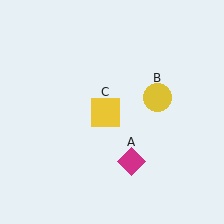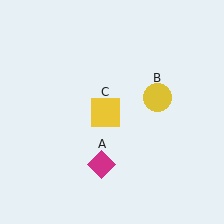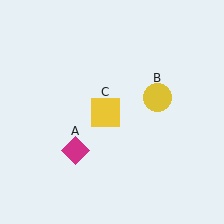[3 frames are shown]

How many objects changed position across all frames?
1 object changed position: magenta diamond (object A).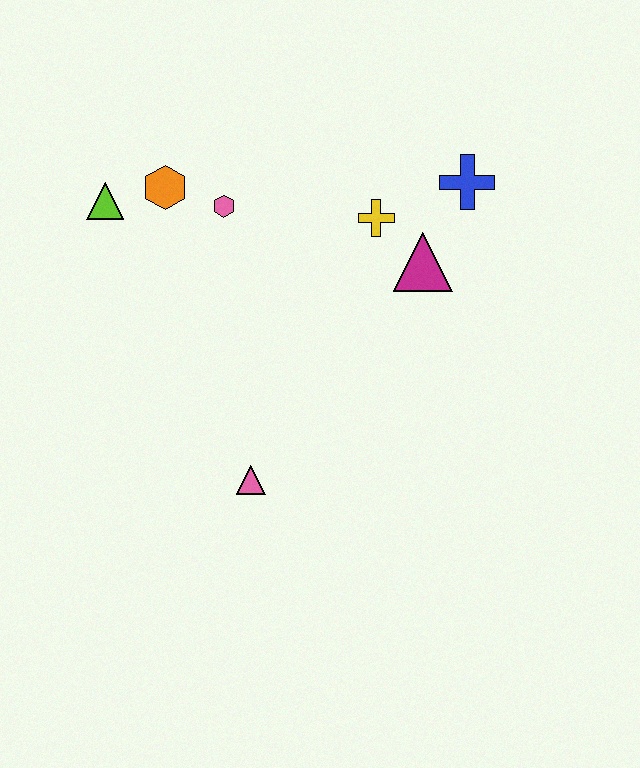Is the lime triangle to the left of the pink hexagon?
Yes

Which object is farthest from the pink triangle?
The blue cross is farthest from the pink triangle.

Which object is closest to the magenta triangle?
The yellow cross is closest to the magenta triangle.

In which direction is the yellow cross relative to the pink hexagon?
The yellow cross is to the right of the pink hexagon.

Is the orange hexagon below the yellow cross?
No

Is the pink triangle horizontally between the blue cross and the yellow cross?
No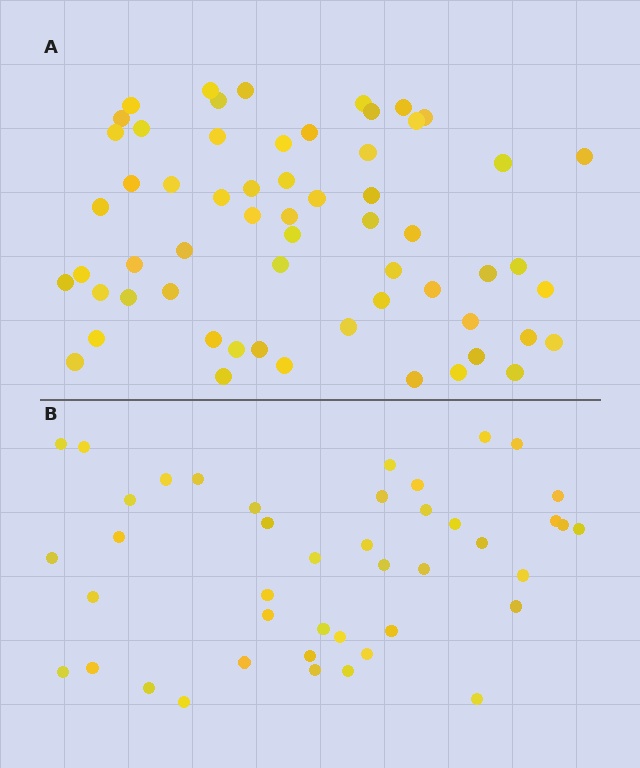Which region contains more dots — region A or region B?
Region A (the top region) has more dots.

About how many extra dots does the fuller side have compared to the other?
Region A has approximately 15 more dots than region B.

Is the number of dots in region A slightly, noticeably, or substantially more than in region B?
Region A has noticeably more, but not dramatically so. The ratio is roughly 1.4 to 1.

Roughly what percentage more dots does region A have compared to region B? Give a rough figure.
About 40% more.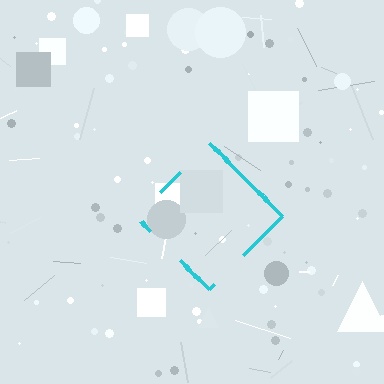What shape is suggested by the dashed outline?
The dashed outline suggests a diamond.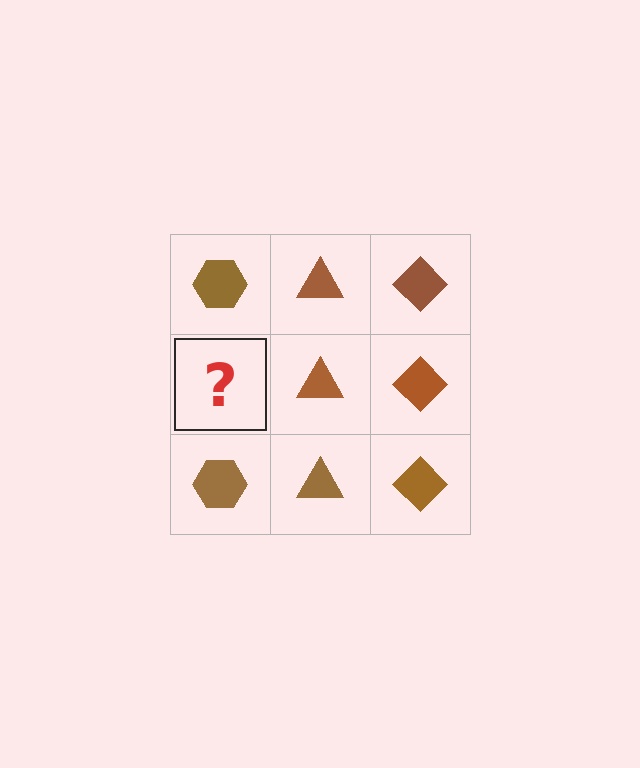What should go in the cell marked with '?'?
The missing cell should contain a brown hexagon.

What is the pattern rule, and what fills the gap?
The rule is that each column has a consistent shape. The gap should be filled with a brown hexagon.